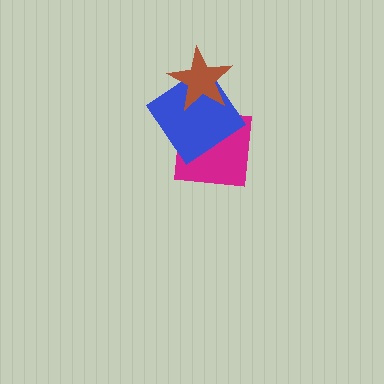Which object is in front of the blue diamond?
The brown star is in front of the blue diamond.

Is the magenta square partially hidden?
Yes, it is partially covered by another shape.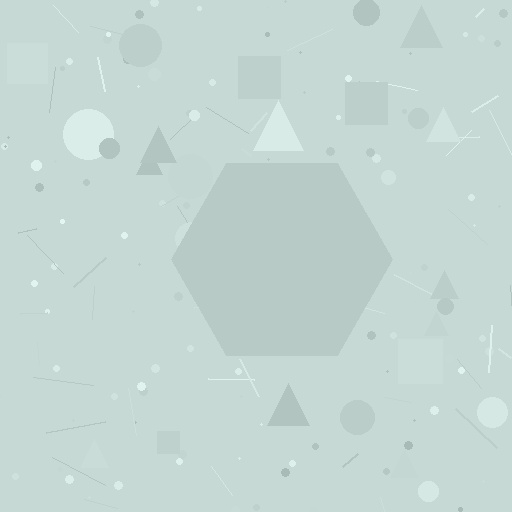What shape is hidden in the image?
A hexagon is hidden in the image.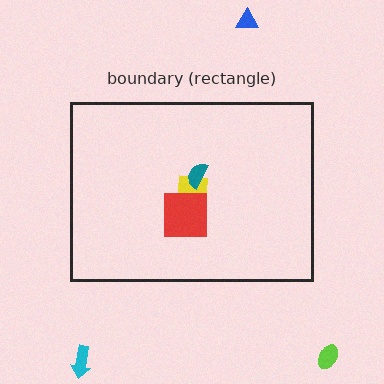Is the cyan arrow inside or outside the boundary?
Outside.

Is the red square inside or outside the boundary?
Inside.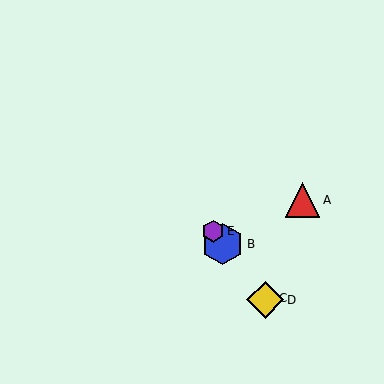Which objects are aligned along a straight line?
Objects B, C, D, E are aligned along a straight line.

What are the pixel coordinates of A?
Object A is at (302, 200).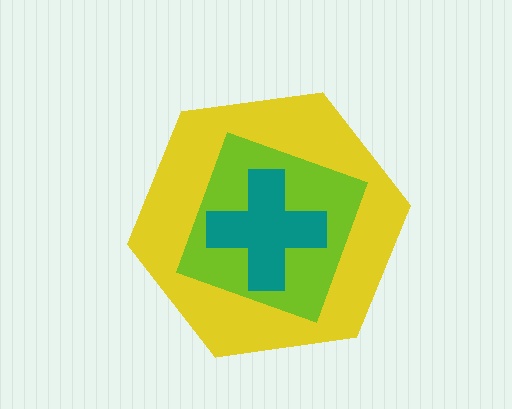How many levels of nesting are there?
3.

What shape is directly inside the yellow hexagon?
The lime diamond.